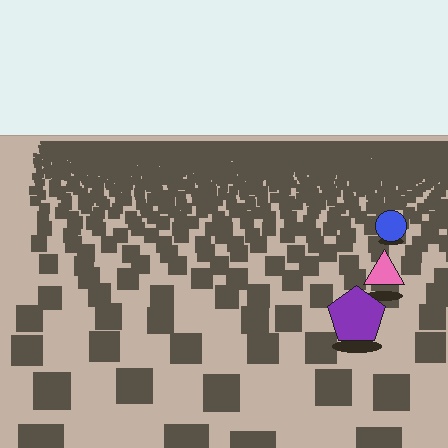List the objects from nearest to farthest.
From nearest to farthest: the purple pentagon, the pink triangle, the blue circle.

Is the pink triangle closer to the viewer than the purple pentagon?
No. The purple pentagon is closer — you can tell from the texture gradient: the ground texture is coarser near it.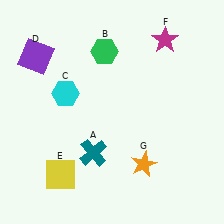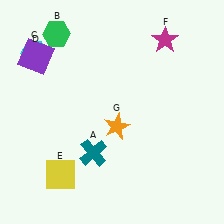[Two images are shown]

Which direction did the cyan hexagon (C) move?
The cyan hexagon (C) moved up.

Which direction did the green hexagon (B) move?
The green hexagon (B) moved left.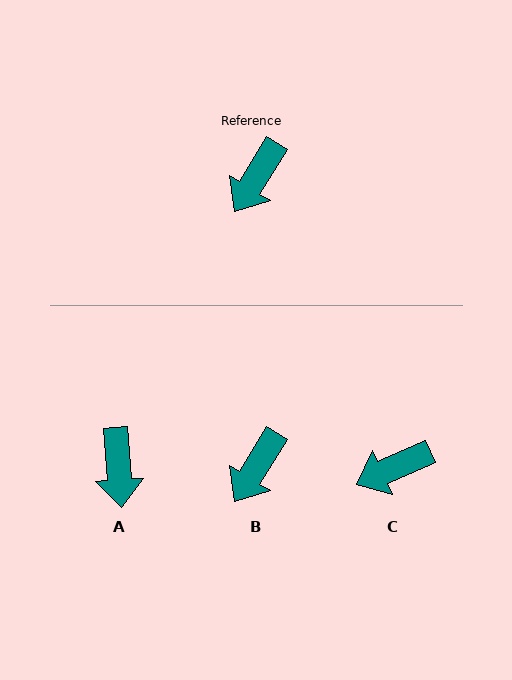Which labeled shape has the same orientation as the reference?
B.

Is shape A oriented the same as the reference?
No, it is off by about 36 degrees.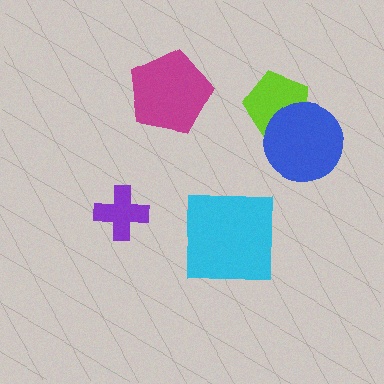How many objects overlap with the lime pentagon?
1 object overlaps with the lime pentagon.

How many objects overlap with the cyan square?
0 objects overlap with the cyan square.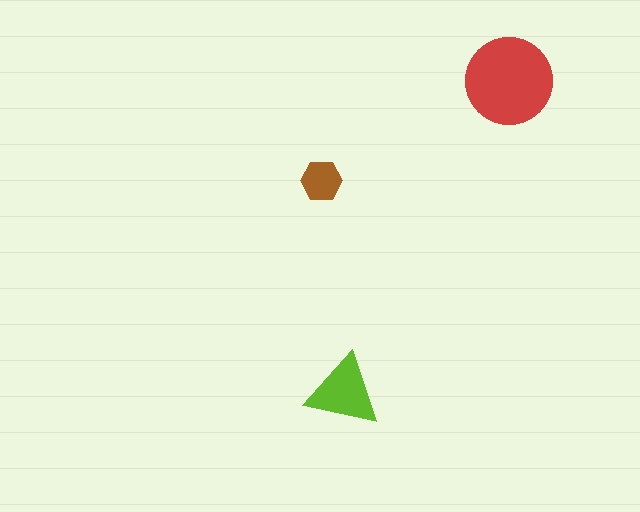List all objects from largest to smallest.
The red circle, the lime triangle, the brown hexagon.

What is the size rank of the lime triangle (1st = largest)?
2nd.